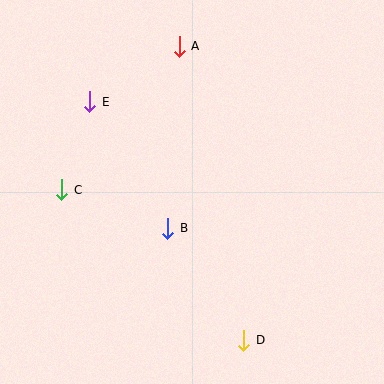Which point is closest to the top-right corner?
Point A is closest to the top-right corner.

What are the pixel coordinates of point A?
Point A is at (179, 46).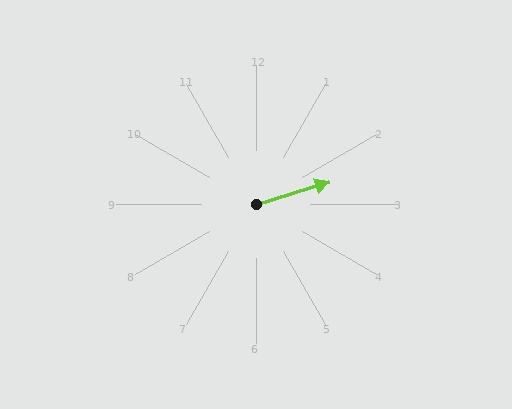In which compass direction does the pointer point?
East.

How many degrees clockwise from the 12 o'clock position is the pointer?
Approximately 73 degrees.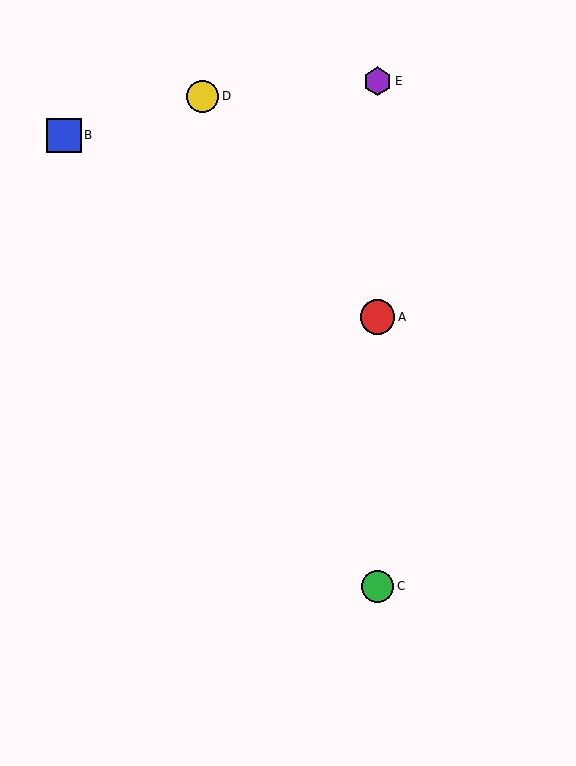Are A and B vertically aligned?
No, A is at x≈378 and B is at x≈64.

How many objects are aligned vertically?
3 objects (A, C, E) are aligned vertically.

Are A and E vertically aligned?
Yes, both are at x≈378.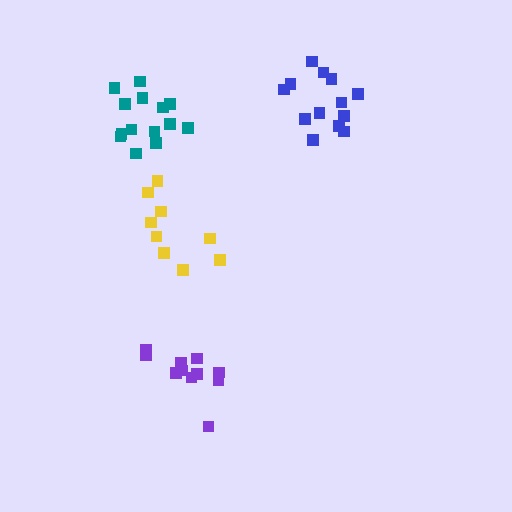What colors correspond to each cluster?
The clusters are colored: yellow, purple, teal, blue.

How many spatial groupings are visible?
There are 4 spatial groupings.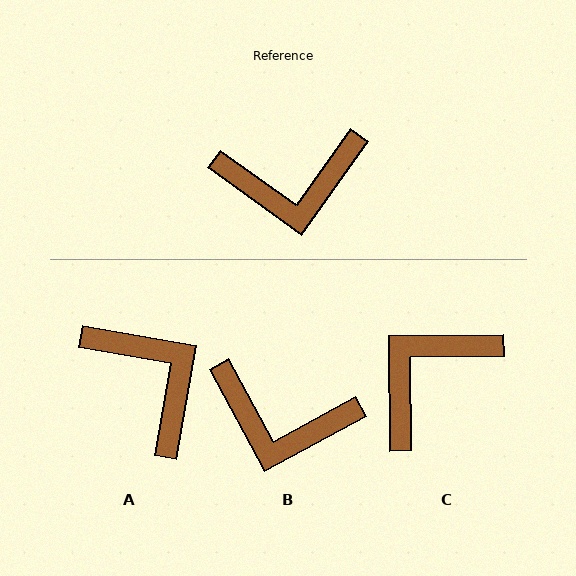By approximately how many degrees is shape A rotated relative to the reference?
Approximately 116 degrees counter-clockwise.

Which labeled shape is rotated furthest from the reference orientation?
C, about 144 degrees away.